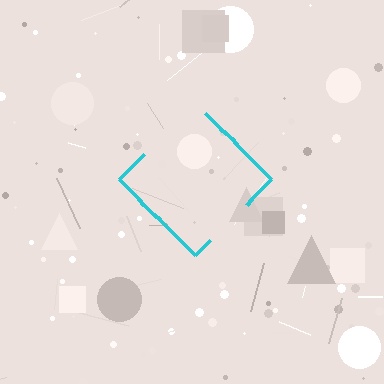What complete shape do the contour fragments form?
The contour fragments form a diamond.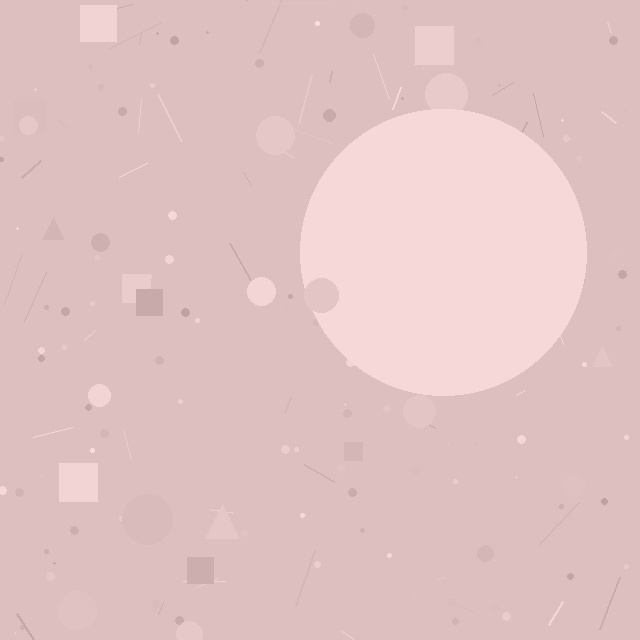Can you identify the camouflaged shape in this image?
The camouflaged shape is a circle.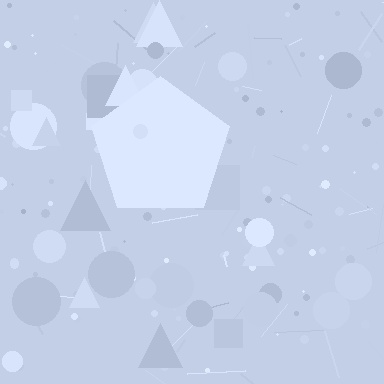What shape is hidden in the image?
A pentagon is hidden in the image.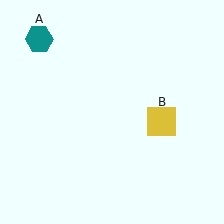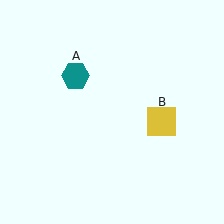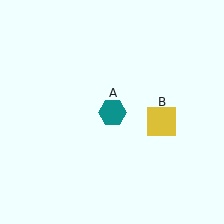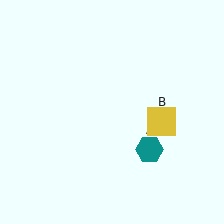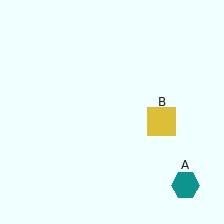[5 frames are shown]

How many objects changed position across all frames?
1 object changed position: teal hexagon (object A).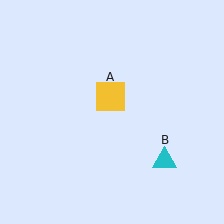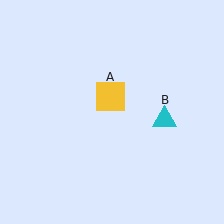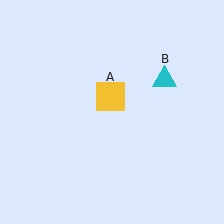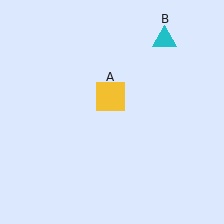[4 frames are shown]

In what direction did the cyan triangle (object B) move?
The cyan triangle (object B) moved up.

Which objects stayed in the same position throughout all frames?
Yellow square (object A) remained stationary.